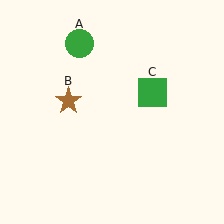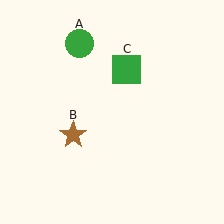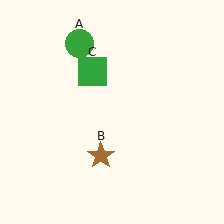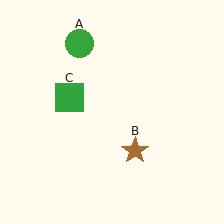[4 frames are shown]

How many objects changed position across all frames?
2 objects changed position: brown star (object B), green square (object C).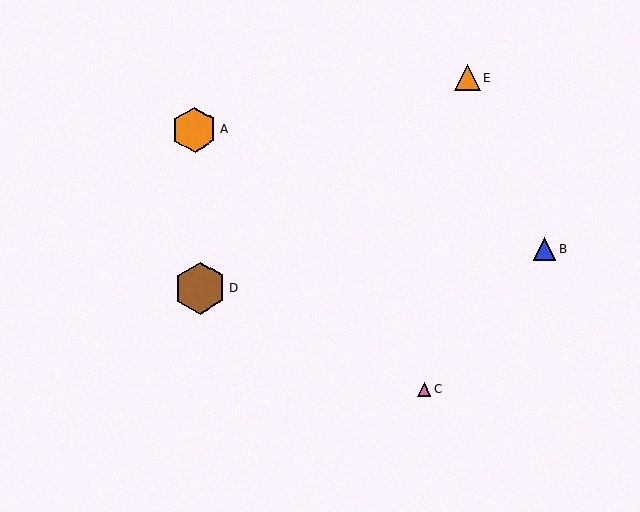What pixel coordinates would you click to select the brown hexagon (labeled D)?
Click at (200, 288) to select the brown hexagon D.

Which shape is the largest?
The brown hexagon (labeled D) is the largest.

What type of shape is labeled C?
Shape C is a pink triangle.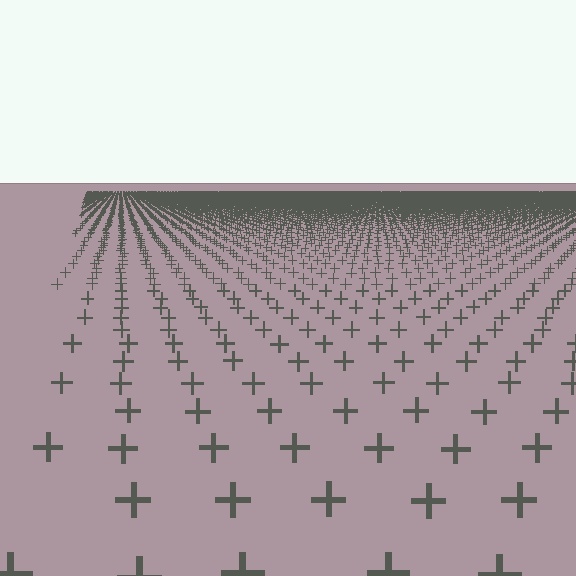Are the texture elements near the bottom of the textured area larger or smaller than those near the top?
Larger. Near the bottom, elements are closer to the viewer and appear at a bigger on-screen size.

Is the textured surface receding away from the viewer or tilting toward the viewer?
The surface is receding away from the viewer. Texture elements get smaller and denser toward the top.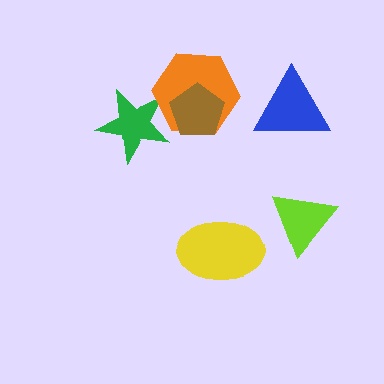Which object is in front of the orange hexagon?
The brown pentagon is in front of the orange hexagon.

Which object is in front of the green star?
The orange hexagon is in front of the green star.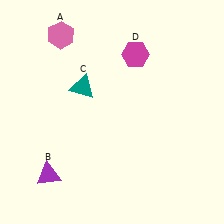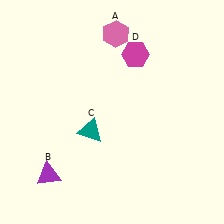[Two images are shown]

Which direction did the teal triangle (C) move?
The teal triangle (C) moved down.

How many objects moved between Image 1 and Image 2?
2 objects moved between the two images.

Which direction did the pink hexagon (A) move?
The pink hexagon (A) moved right.